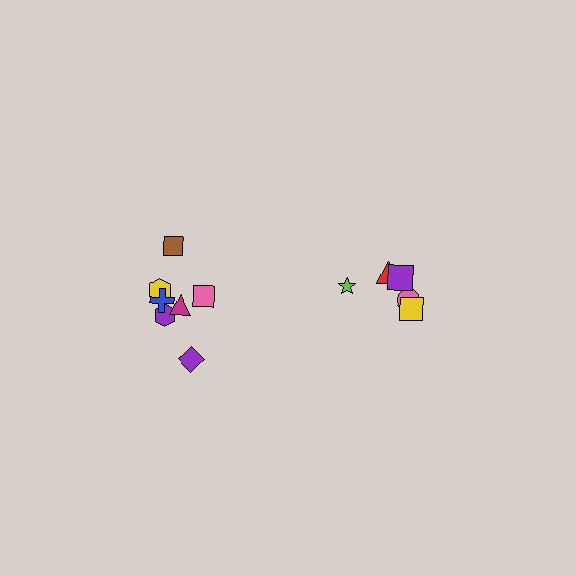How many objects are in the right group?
There are 5 objects.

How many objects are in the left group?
There are 7 objects.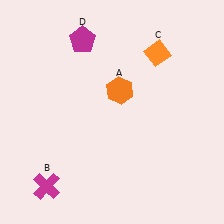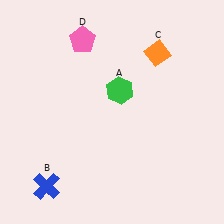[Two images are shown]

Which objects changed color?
A changed from orange to green. B changed from magenta to blue. D changed from magenta to pink.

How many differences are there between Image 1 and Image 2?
There are 3 differences between the two images.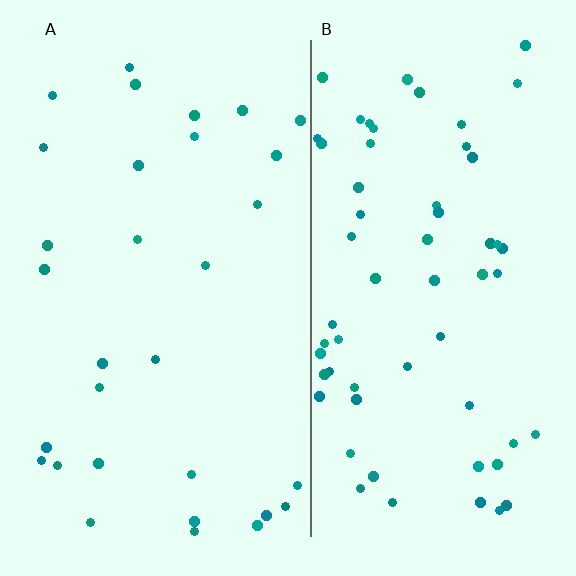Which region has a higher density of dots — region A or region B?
B (the right).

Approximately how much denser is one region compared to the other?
Approximately 2.0× — region B over region A.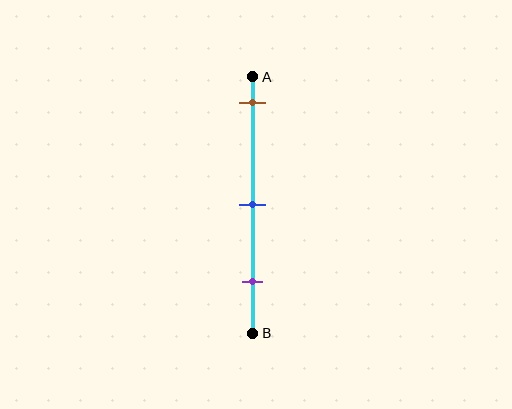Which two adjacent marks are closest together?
The blue and purple marks are the closest adjacent pair.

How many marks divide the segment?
There are 3 marks dividing the segment.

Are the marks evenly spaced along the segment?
Yes, the marks are approximately evenly spaced.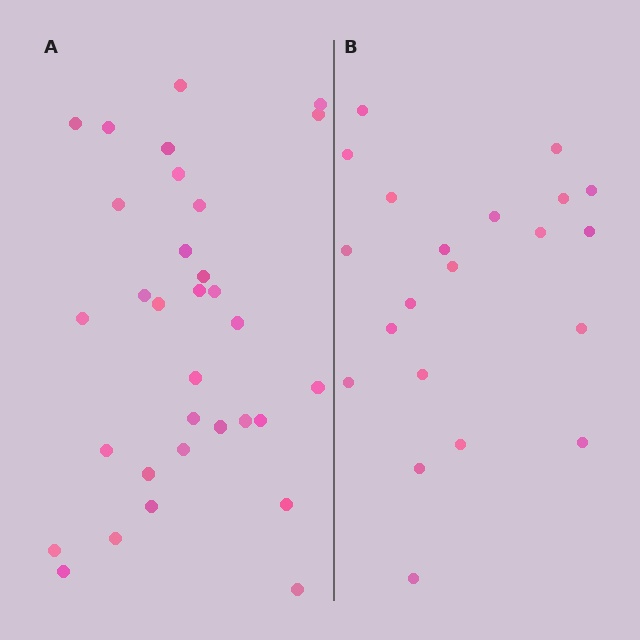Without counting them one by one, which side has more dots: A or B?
Region A (the left region) has more dots.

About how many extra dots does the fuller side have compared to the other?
Region A has roughly 12 or so more dots than region B.